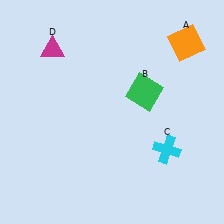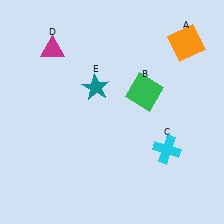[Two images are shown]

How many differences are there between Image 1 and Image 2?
There is 1 difference between the two images.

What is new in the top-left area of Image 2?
A teal star (E) was added in the top-left area of Image 2.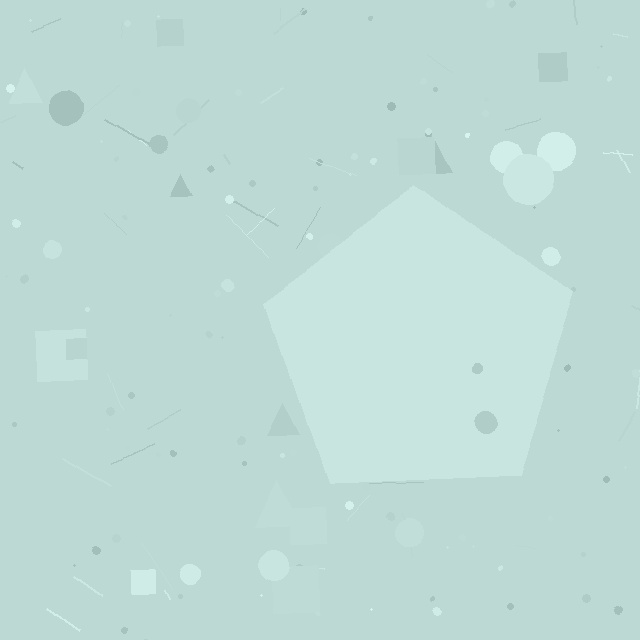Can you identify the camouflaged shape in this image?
The camouflaged shape is a pentagon.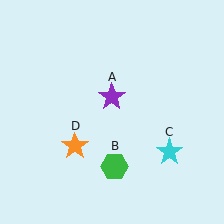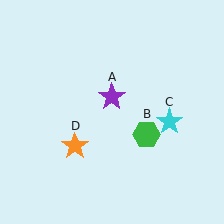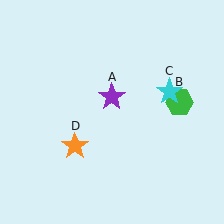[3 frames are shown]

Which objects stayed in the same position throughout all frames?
Purple star (object A) and orange star (object D) remained stationary.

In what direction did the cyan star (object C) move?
The cyan star (object C) moved up.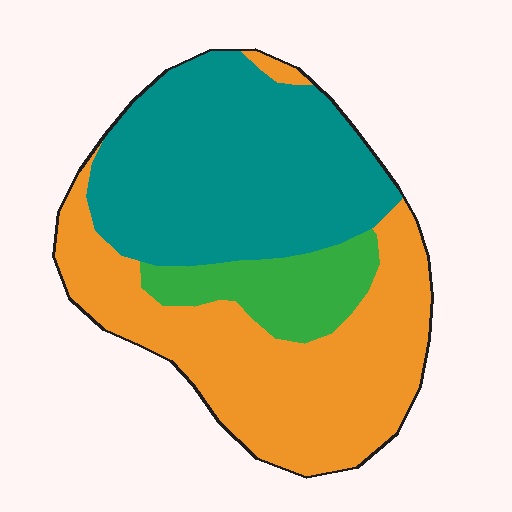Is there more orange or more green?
Orange.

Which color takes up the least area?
Green, at roughly 15%.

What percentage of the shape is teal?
Teal covers 44% of the shape.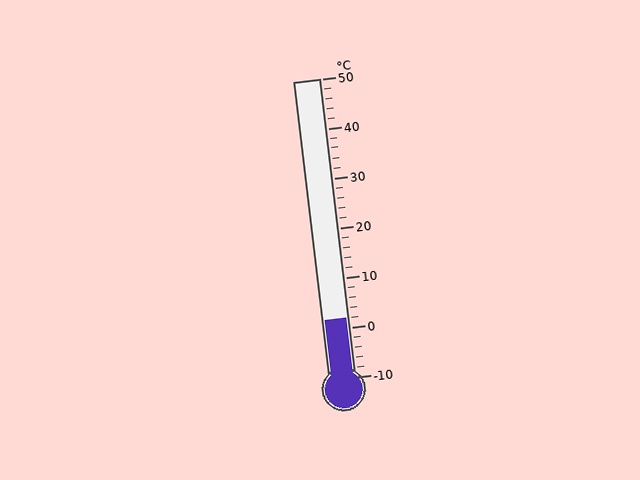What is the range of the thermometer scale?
The thermometer scale ranges from -10°C to 50°C.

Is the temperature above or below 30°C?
The temperature is below 30°C.